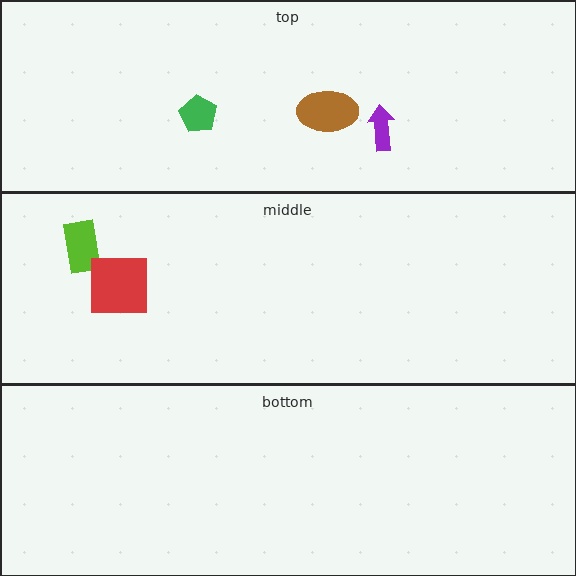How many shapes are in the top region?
3.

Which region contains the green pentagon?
The top region.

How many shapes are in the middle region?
2.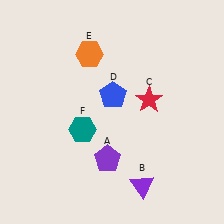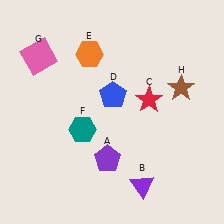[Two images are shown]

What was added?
A pink square (G), a brown star (H) were added in Image 2.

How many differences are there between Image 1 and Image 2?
There are 2 differences between the two images.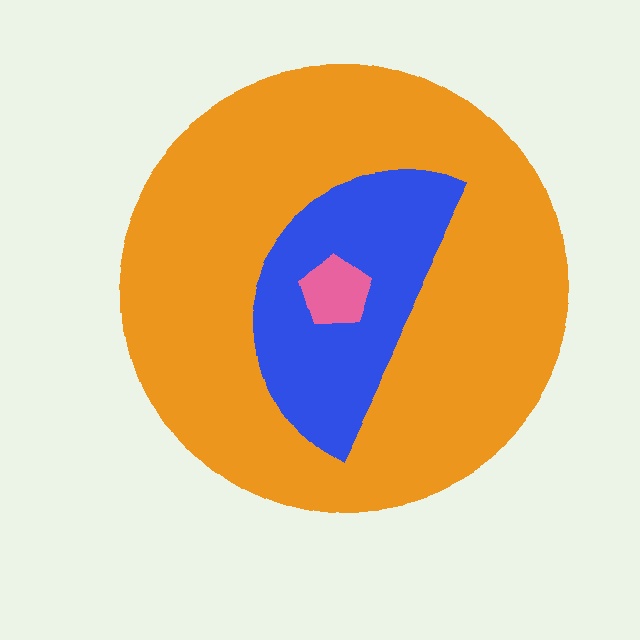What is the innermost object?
The pink pentagon.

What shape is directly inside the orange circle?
The blue semicircle.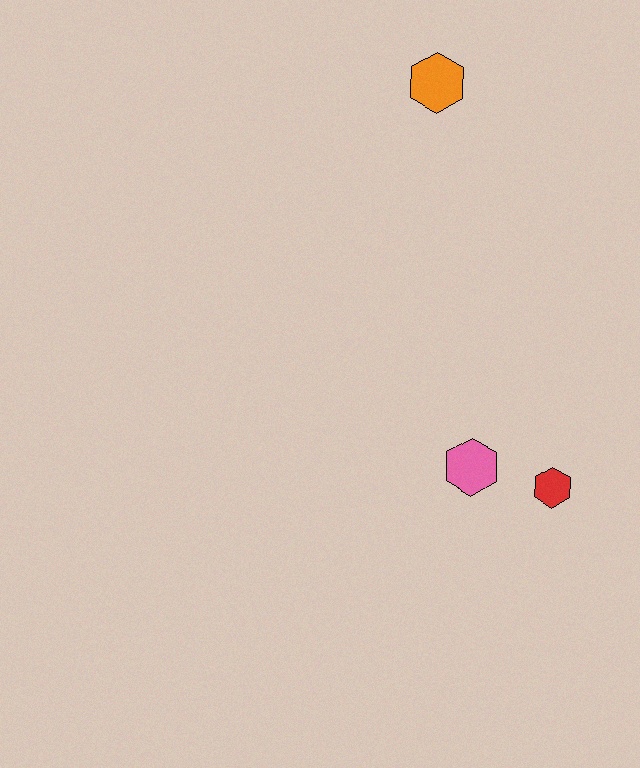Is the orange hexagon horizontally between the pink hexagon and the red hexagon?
No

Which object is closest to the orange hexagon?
The pink hexagon is closest to the orange hexagon.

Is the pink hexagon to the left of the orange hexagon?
No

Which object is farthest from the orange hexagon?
The red hexagon is farthest from the orange hexagon.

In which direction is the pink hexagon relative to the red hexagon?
The pink hexagon is to the left of the red hexagon.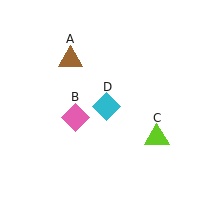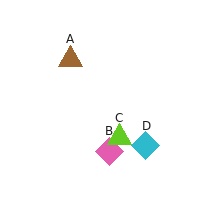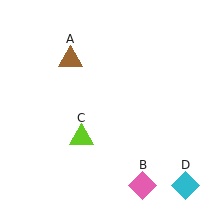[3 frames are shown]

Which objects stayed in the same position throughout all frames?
Brown triangle (object A) remained stationary.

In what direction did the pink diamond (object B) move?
The pink diamond (object B) moved down and to the right.